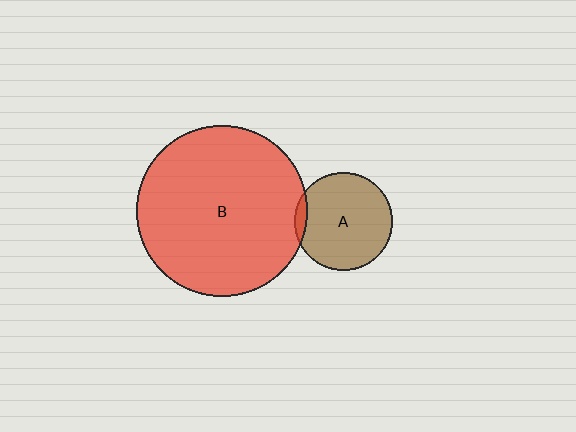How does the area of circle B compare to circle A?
Approximately 3.1 times.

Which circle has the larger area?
Circle B (red).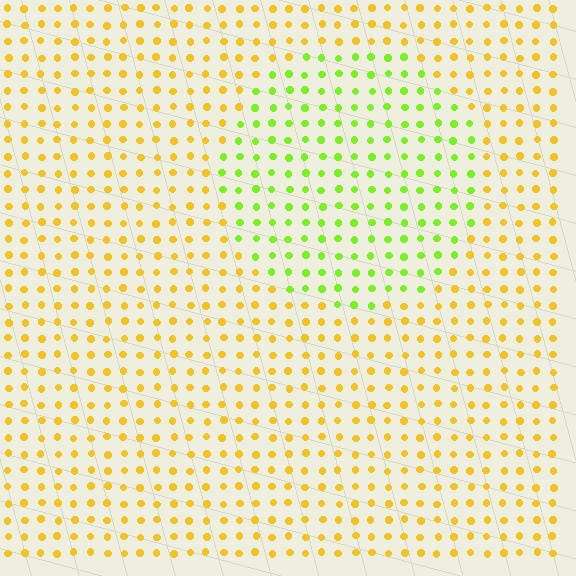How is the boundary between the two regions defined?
The boundary is defined purely by a slight shift in hue (about 49 degrees). Spacing, size, and orientation are identical on both sides.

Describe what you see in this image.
The image is filled with small yellow elements in a uniform arrangement. A circle-shaped region is visible where the elements are tinted to a slightly different hue, forming a subtle color boundary.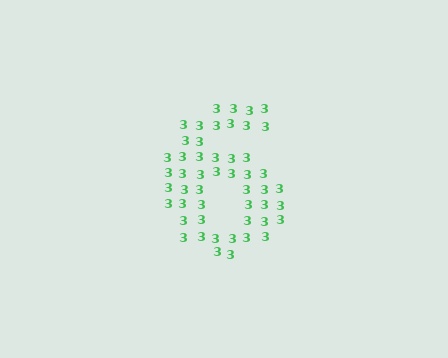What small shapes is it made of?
It is made of small digit 3's.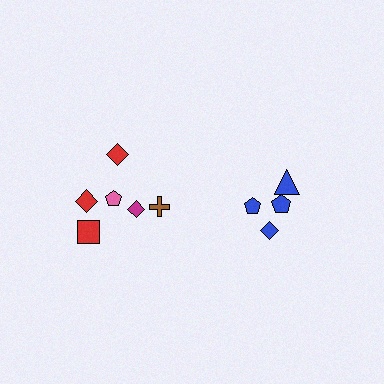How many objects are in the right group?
There are 4 objects.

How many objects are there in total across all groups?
There are 10 objects.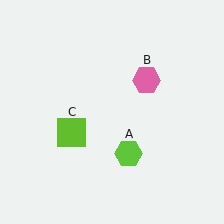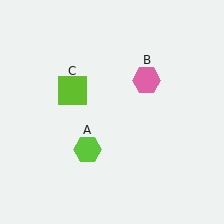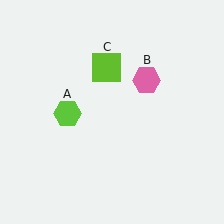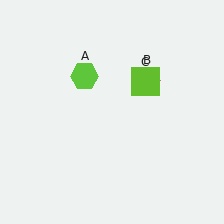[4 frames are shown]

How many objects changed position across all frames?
2 objects changed position: lime hexagon (object A), lime square (object C).